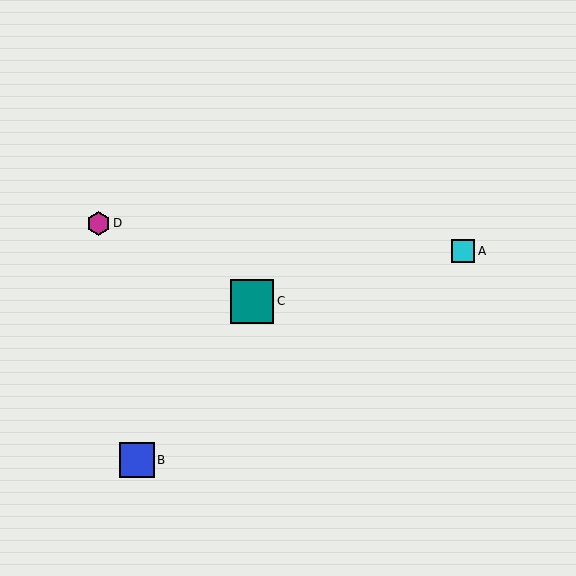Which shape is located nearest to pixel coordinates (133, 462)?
The blue square (labeled B) at (137, 460) is nearest to that location.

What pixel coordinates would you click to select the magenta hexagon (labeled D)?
Click at (98, 223) to select the magenta hexagon D.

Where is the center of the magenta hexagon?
The center of the magenta hexagon is at (98, 223).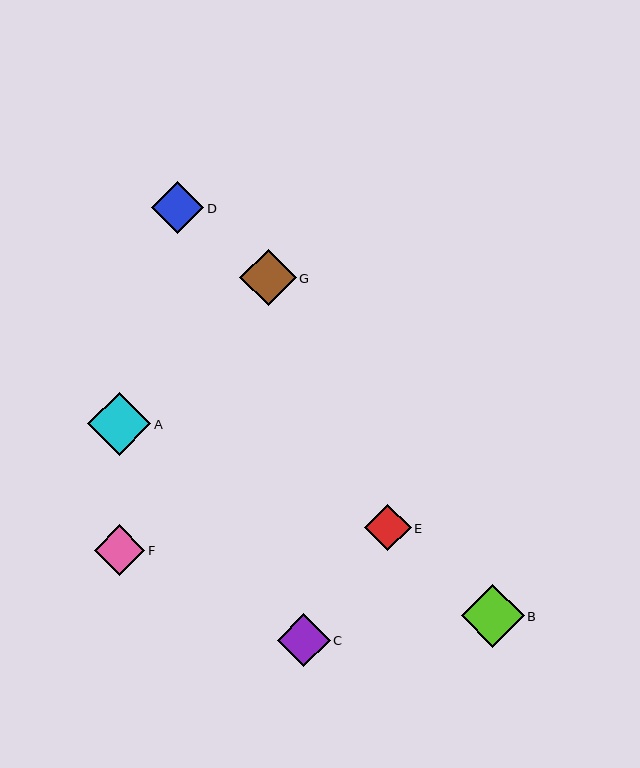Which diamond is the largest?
Diamond A is the largest with a size of approximately 63 pixels.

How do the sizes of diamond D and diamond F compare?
Diamond D and diamond F are approximately the same size.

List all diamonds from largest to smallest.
From largest to smallest: A, B, G, C, D, F, E.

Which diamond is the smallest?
Diamond E is the smallest with a size of approximately 46 pixels.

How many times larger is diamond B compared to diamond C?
Diamond B is approximately 1.2 times the size of diamond C.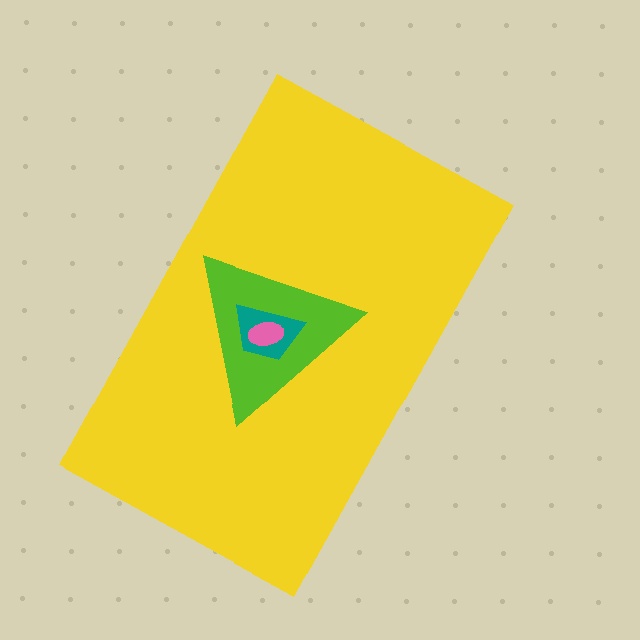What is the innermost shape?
The pink ellipse.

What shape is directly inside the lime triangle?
The teal trapezoid.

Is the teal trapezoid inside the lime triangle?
Yes.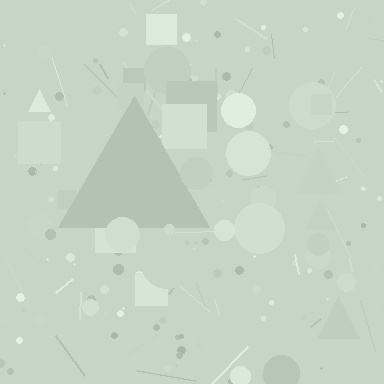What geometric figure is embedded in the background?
A triangle is embedded in the background.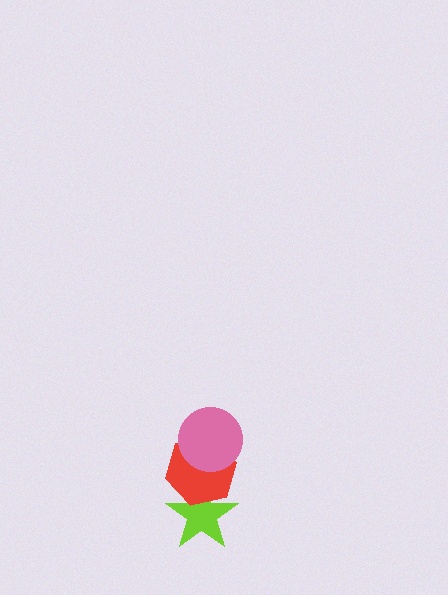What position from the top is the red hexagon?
The red hexagon is 2nd from the top.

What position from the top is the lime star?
The lime star is 3rd from the top.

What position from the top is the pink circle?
The pink circle is 1st from the top.